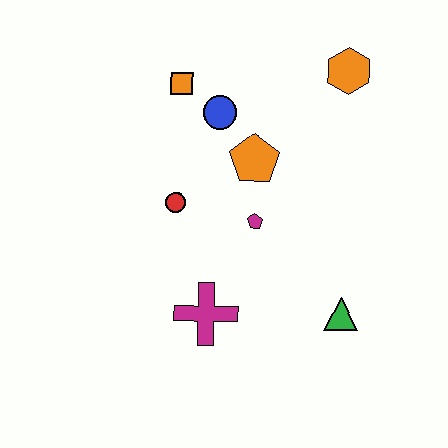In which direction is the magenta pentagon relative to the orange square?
The magenta pentagon is below the orange square.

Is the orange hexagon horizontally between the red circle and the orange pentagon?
No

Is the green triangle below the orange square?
Yes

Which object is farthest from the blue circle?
The green triangle is farthest from the blue circle.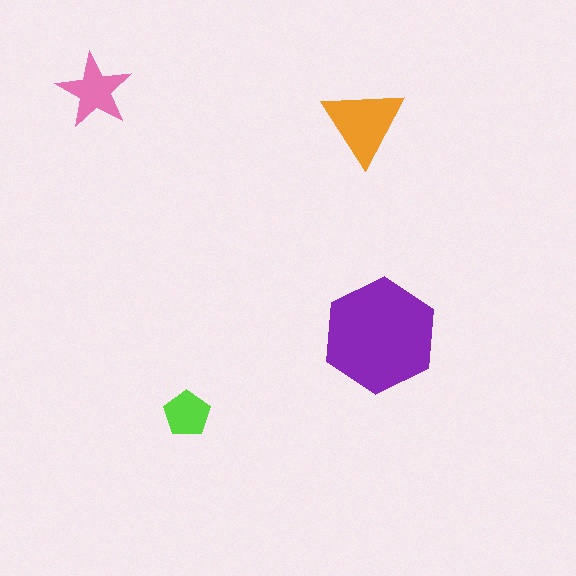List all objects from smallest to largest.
The lime pentagon, the pink star, the orange triangle, the purple hexagon.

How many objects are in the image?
There are 4 objects in the image.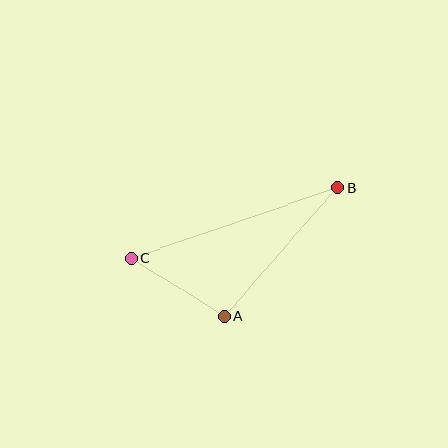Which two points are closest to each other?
Points A and C are closest to each other.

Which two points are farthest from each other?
Points B and C are farthest from each other.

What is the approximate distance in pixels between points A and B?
The distance between A and B is approximately 171 pixels.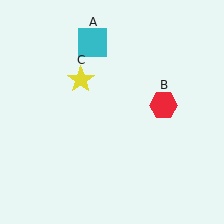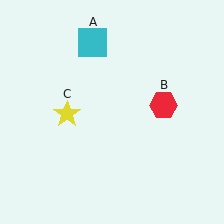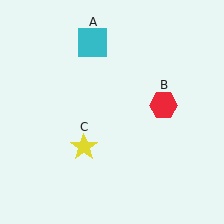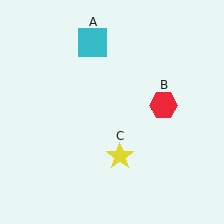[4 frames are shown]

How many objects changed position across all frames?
1 object changed position: yellow star (object C).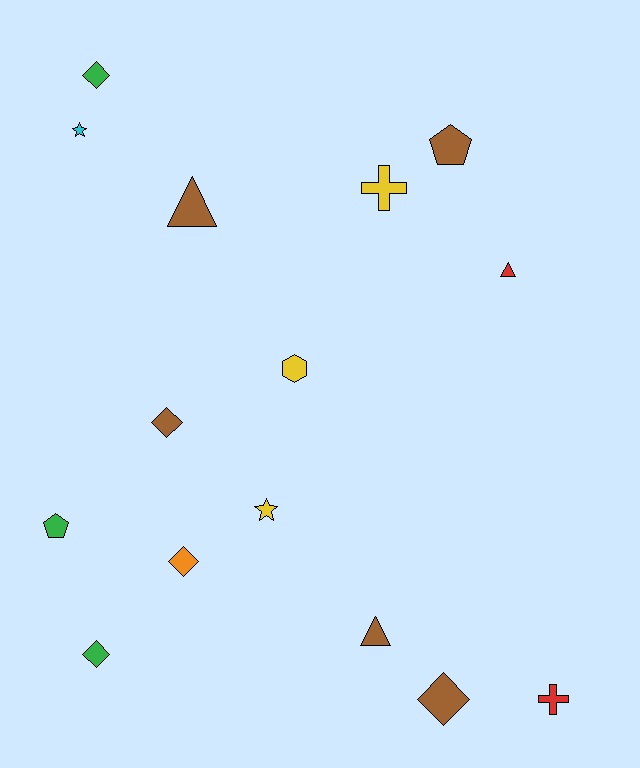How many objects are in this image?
There are 15 objects.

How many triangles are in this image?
There are 3 triangles.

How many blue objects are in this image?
There are no blue objects.